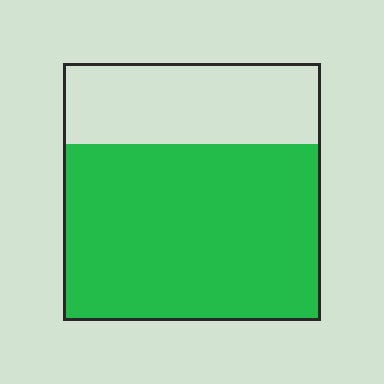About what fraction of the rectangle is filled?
About two thirds (2/3).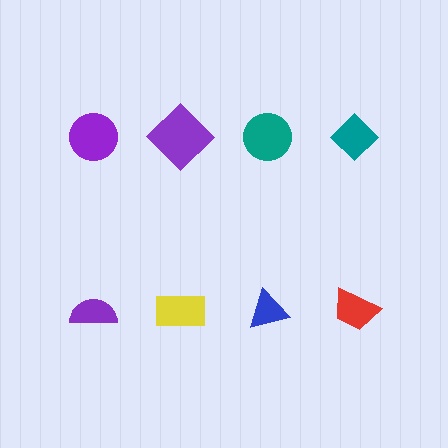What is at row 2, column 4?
A red trapezoid.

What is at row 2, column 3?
A blue triangle.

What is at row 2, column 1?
A purple semicircle.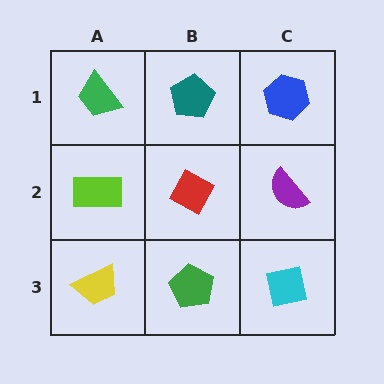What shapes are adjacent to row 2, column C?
A blue hexagon (row 1, column C), a cyan square (row 3, column C), a red diamond (row 2, column B).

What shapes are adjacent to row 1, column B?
A red diamond (row 2, column B), a green trapezoid (row 1, column A), a blue hexagon (row 1, column C).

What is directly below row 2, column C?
A cyan square.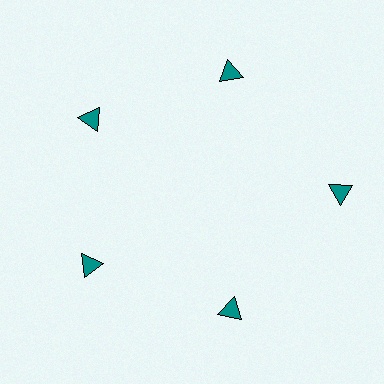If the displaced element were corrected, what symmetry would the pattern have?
It would have 5-fold rotational symmetry — the pattern would map onto itself every 72 degrees.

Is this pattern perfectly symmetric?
No. The 5 teal triangles are arranged in a ring, but one element near the 3 o'clock position is pushed outward from the center, breaking the 5-fold rotational symmetry.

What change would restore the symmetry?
The symmetry would be restored by moving it inward, back onto the ring so that all 5 triangles sit at equal angles and equal distance from the center.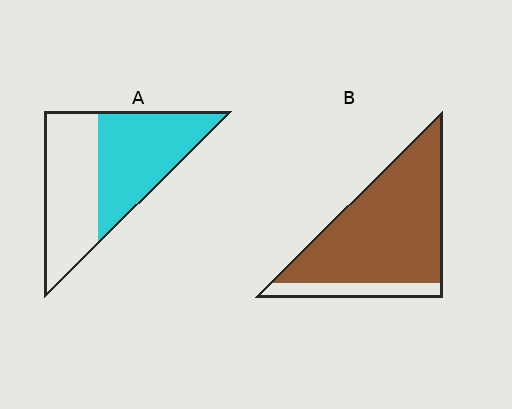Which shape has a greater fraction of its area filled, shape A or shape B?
Shape B.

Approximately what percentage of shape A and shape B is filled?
A is approximately 50% and B is approximately 85%.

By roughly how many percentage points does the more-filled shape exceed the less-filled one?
By roughly 35 percentage points (B over A).